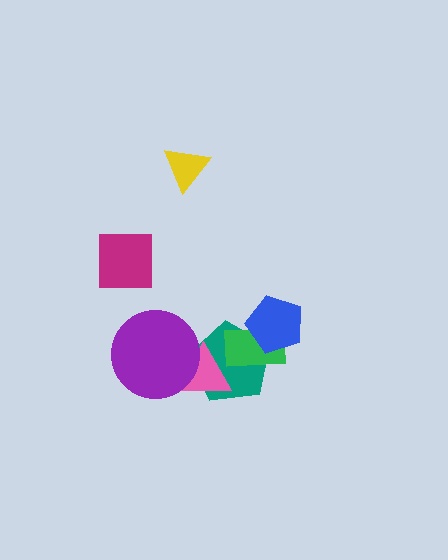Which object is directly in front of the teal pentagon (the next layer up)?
The pink triangle is directly in front of the teal pentagon.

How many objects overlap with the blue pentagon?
2 objects overlap with the blue pentagon.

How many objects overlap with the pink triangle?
2 objects overlap with the pink triangle.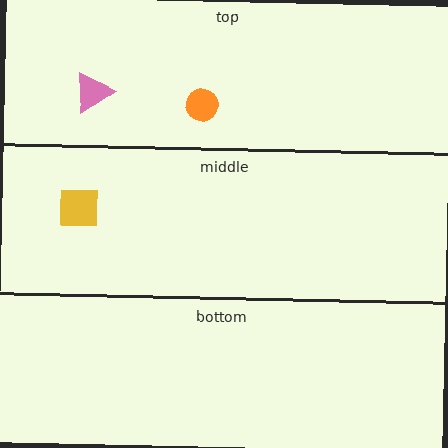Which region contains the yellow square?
The middle region.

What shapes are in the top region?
The orange circle, the pink triangle.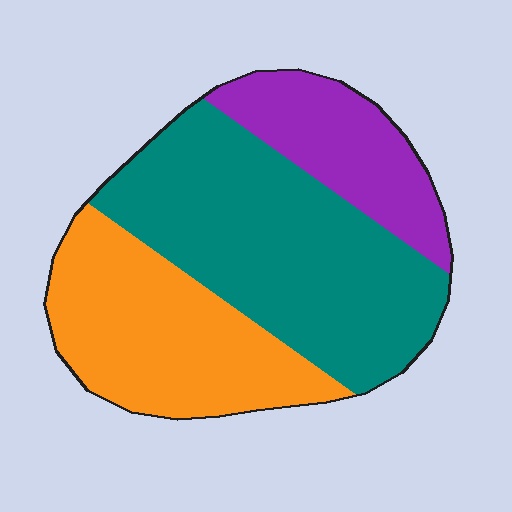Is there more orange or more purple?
Orange.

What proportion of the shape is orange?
Orange takes up between a quarter and a half of the shape.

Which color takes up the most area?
Teal, at roughly 50%.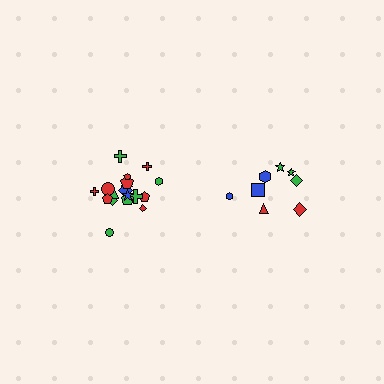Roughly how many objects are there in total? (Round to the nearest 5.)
Roughly 25 objects in total.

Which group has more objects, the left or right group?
The left group.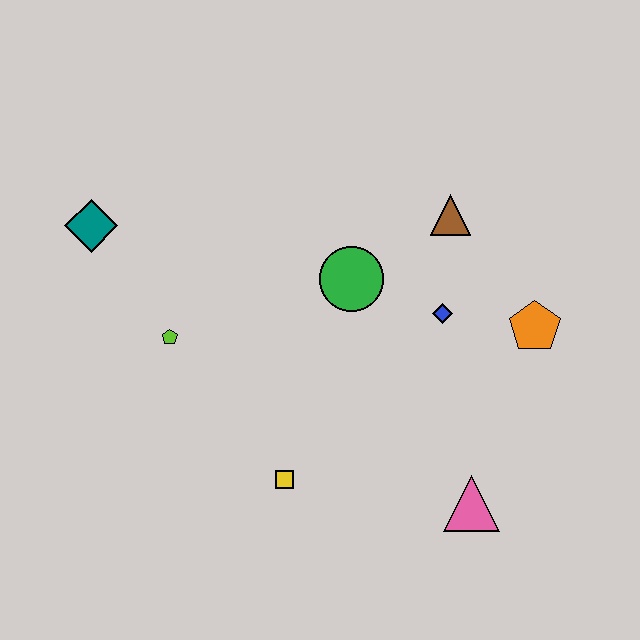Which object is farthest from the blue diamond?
The teal diamond is farthest from the blue diamond.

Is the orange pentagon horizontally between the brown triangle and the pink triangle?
No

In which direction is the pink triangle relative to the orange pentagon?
The pink triangle is below the orange pentagon.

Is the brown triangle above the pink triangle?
Yes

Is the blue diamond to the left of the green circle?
No